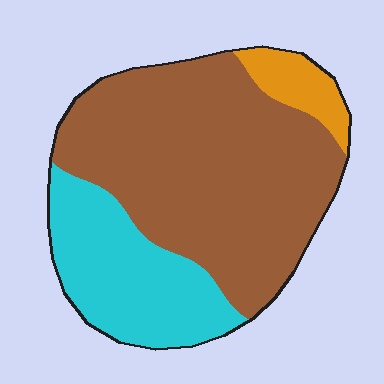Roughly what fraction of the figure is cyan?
Cyan covers around 30% of the figure.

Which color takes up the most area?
Brown, at roughly 65%.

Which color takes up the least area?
Orange, at roughly 10%.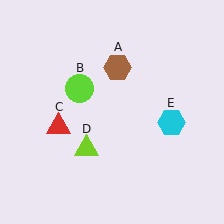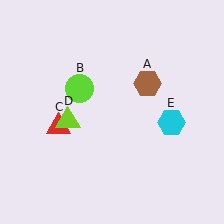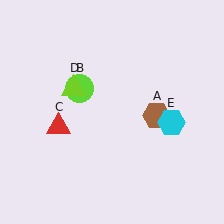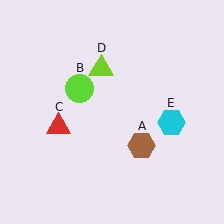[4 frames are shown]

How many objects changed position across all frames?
2 objects changed position: brown hexagon (object A), lime triangle (object D).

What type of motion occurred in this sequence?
The brown hexagon (object A), lime triangle (object D) rotated clockwise around the center of the scene.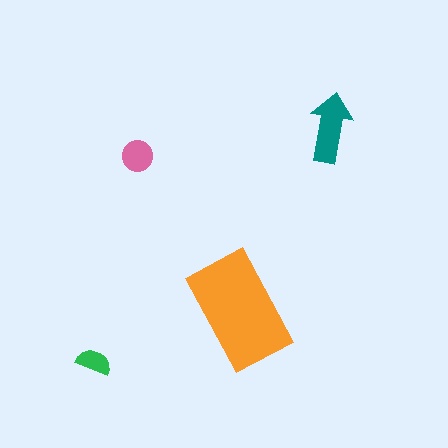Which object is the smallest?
The green semicircle.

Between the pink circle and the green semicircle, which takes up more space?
The pink circle.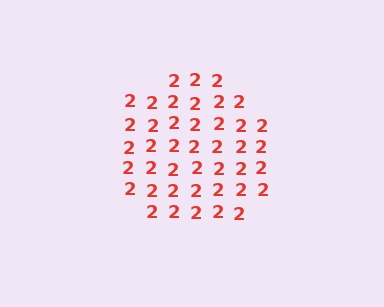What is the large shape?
The large shape is a circle.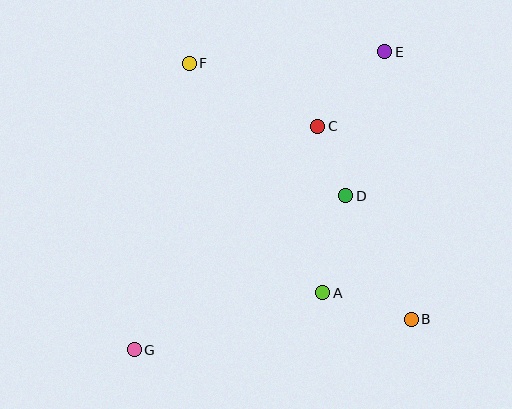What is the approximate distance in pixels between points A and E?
The distance between A and E is approximately 249 pixels.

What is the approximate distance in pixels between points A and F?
The distance between A and F is approximately 265 pixels.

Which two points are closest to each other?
Points C and D are closest to each other.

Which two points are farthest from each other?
Points E and G are farthest from each other.